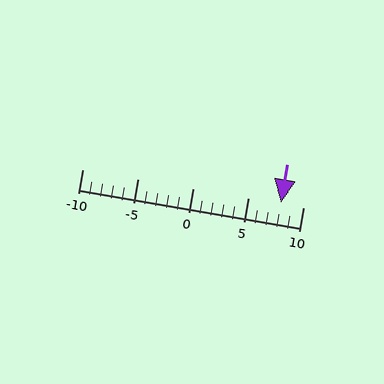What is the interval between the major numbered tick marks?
The major tick marks are spaced 5 units apart.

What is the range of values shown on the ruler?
The ruler shows values from -10 to 10.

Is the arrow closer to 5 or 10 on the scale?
The arrow is closer to 10.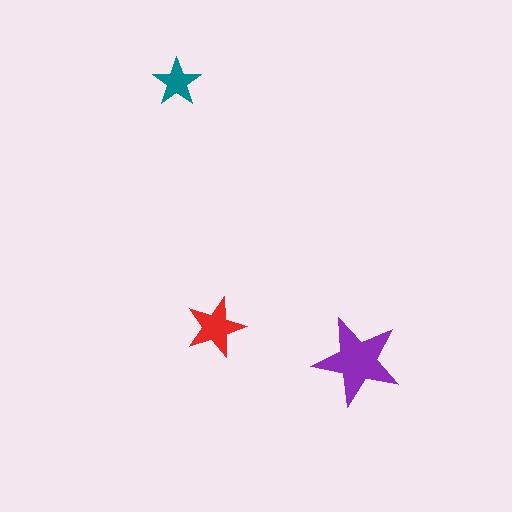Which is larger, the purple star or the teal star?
The purple one.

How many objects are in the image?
There are 3 objects in the image.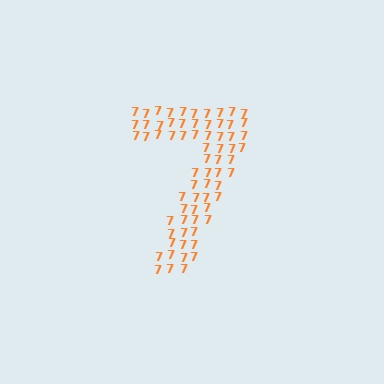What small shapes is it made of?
It is made of small digit 7's.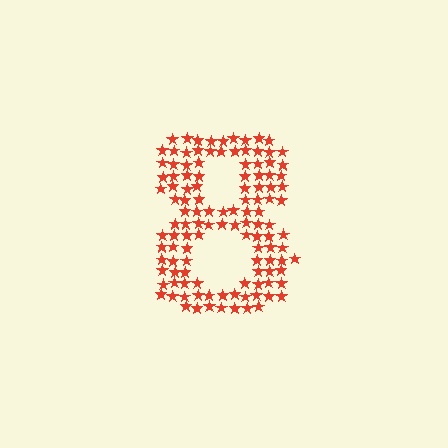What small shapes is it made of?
It is made of small stars.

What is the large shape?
The large shape is the digit 8.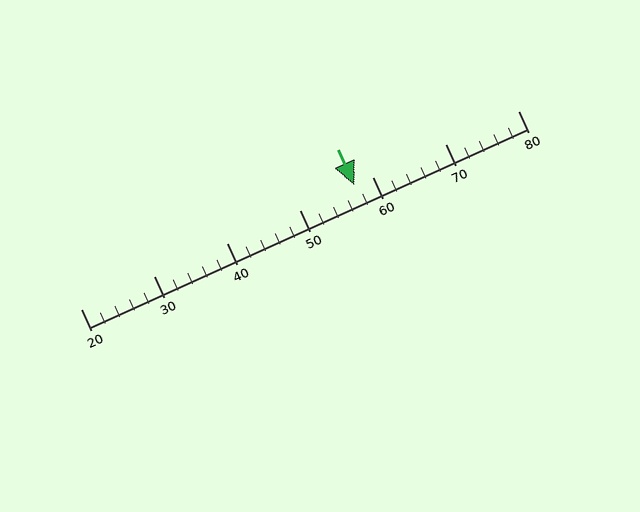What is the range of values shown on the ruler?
The ruler shows values from 20 to 80.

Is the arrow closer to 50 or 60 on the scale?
The arrow is closer to 60.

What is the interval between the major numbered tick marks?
The major tick marks are spaced 10 units apart.